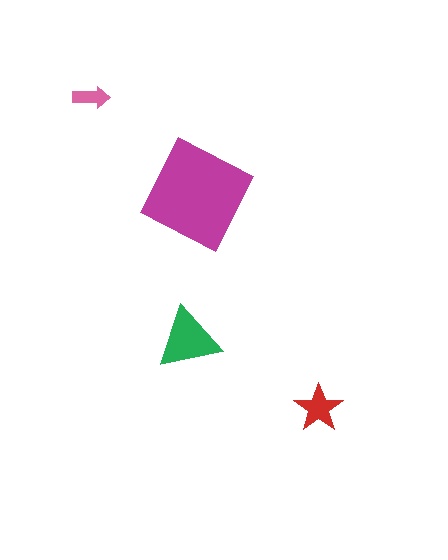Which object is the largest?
The magenta square.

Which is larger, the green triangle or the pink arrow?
The green triangle.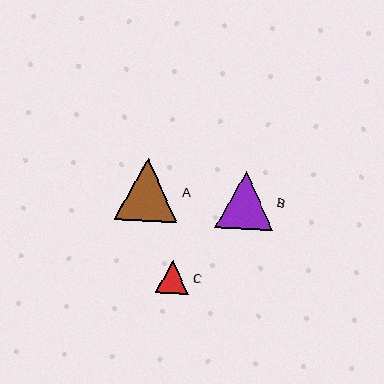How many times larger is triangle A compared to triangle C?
Triangle A is approximately 1.9 times the size of triangle C.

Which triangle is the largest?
Triangle A is the largest with a size of approximately 63 pixels.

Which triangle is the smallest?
Triangle C is the smallest with a size of approximately 33 pixels.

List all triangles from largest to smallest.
From largest to smallest: A, B, C.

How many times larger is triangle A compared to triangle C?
Triangle A is approximately 1.9 times the size of triangle C.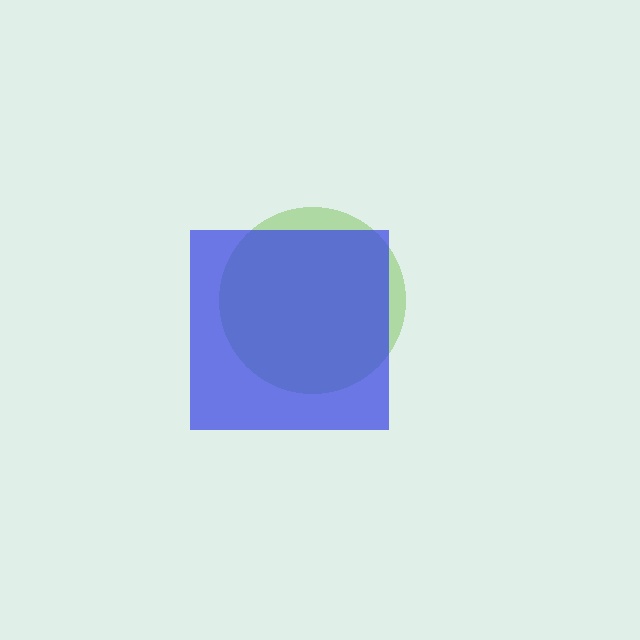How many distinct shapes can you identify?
There are 2 distinct shapes: a lime circle, a blue square.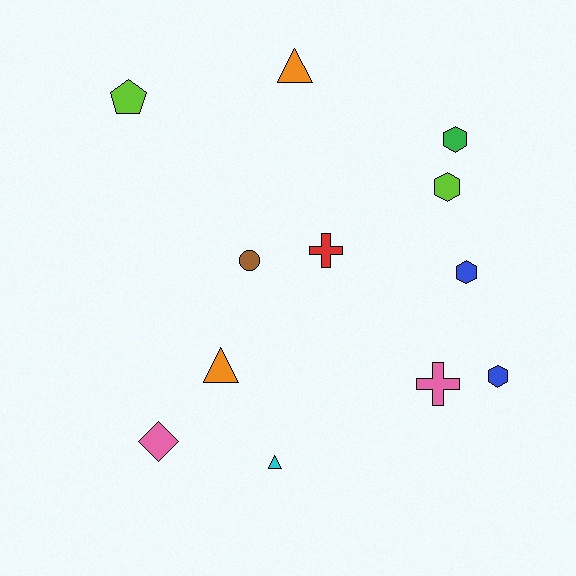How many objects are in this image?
There are 12 objects.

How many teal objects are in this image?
There are no teal objects.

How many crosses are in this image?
There are 2 crosses.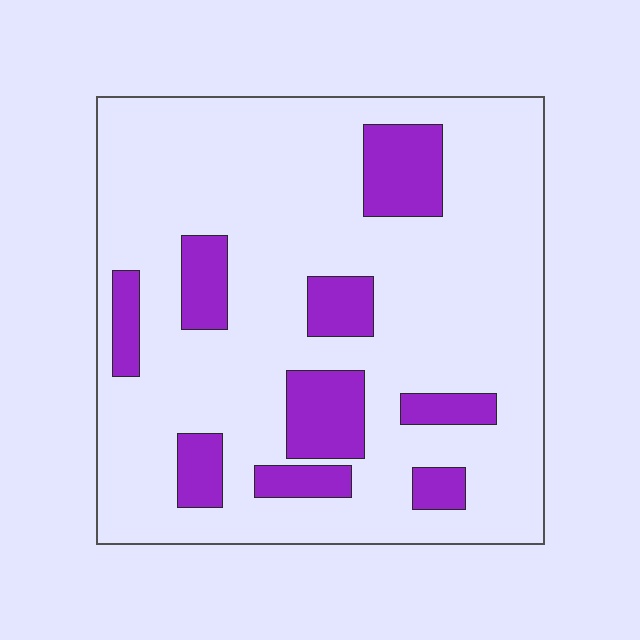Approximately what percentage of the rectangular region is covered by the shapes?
Approximately 20%.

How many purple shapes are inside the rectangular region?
9.